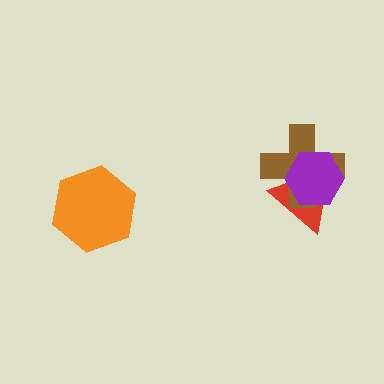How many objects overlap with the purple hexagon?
2 objects overlap with the purple hexagon.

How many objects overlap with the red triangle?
2 objects overlap with the red triangle.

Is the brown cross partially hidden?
Yes, it is partially covered by another shape.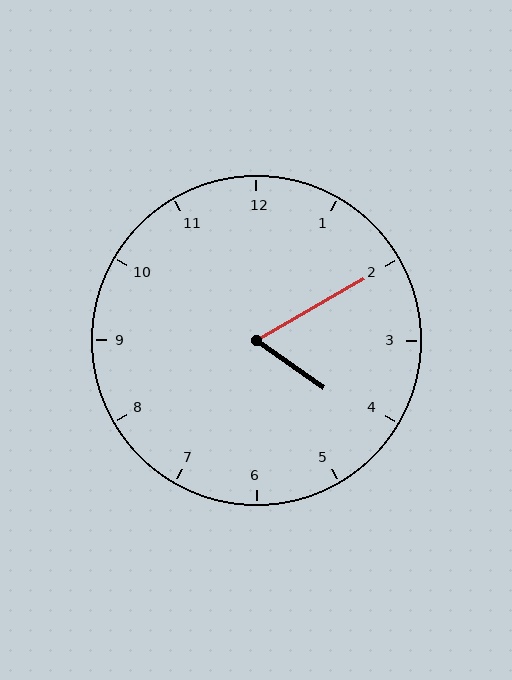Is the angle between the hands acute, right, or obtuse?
It is acute.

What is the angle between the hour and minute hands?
Approximately 65 degrees.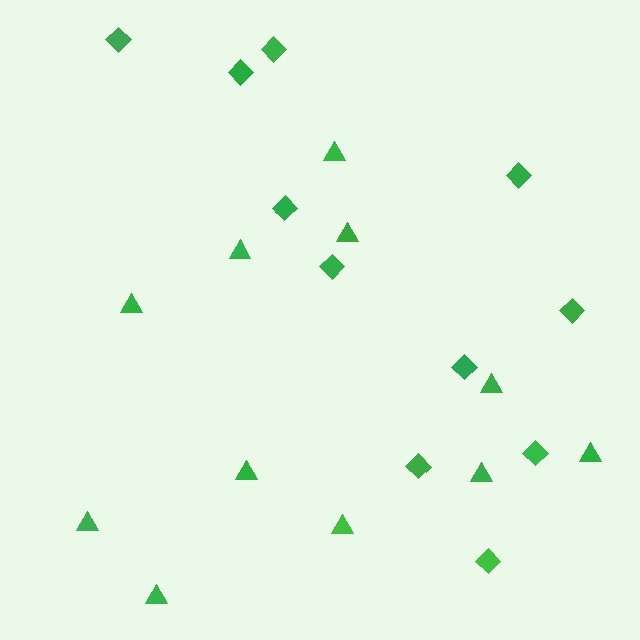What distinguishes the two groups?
There are 2 groups: one group of diamonds (11) and one group of triangles (11).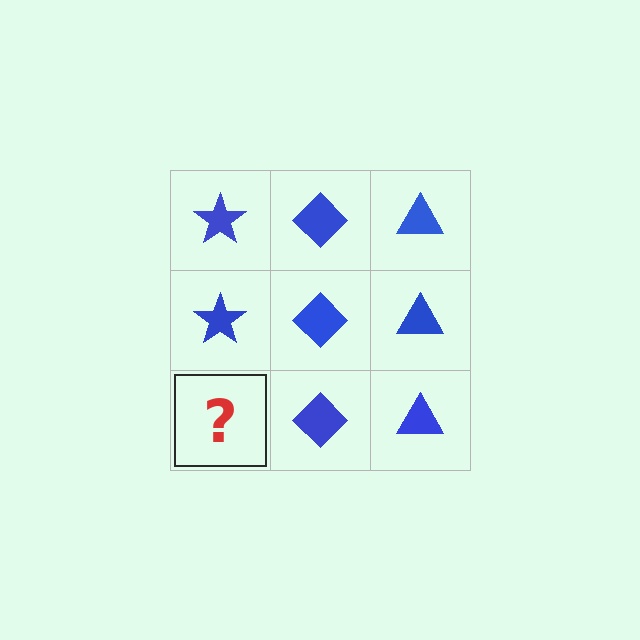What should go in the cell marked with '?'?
The missing cell should contain a blue star.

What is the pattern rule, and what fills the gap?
The rule is that each column has a consistent shape. The gap should be filled with a blue star.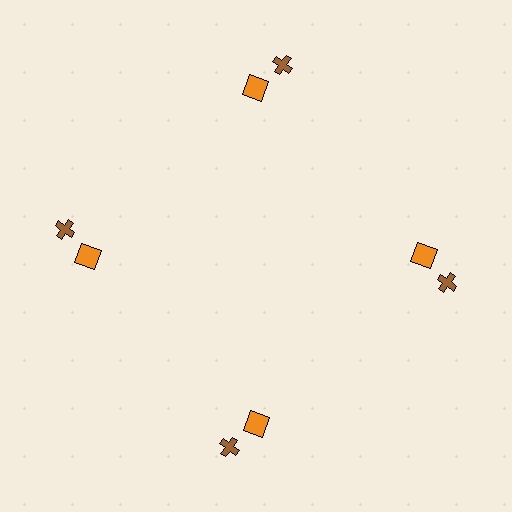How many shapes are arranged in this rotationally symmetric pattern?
There are 8 shapes, arranged in 4 groups of 2.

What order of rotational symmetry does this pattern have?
This pattern has 4-fold rotational symmetry.